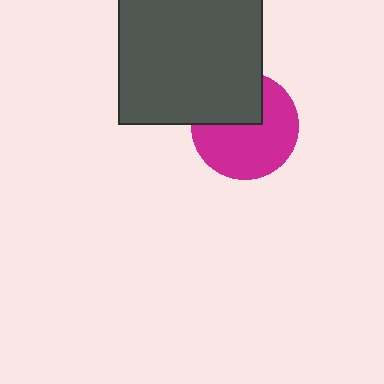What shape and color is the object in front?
The object in front is a dark gray square.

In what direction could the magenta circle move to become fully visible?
The magenta circle could move down. That would shift it out from behind the dark gray square entirely.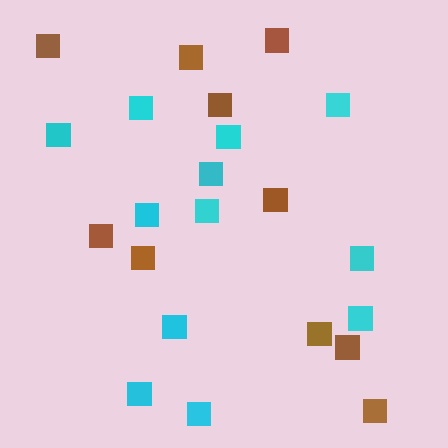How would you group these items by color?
There are 2 groups: one group of cyan squares (12) and one group of brown squares (10).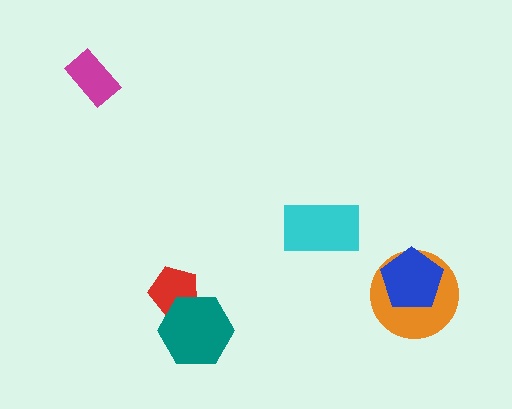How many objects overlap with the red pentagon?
1 object overlaps with the red pentagon.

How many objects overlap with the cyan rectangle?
0 objects overlap with the cyan rectangle.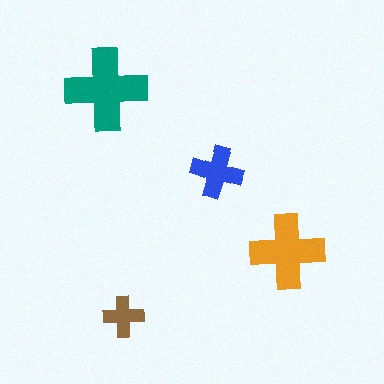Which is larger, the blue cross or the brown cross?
The blue one.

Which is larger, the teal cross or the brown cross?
The teal one.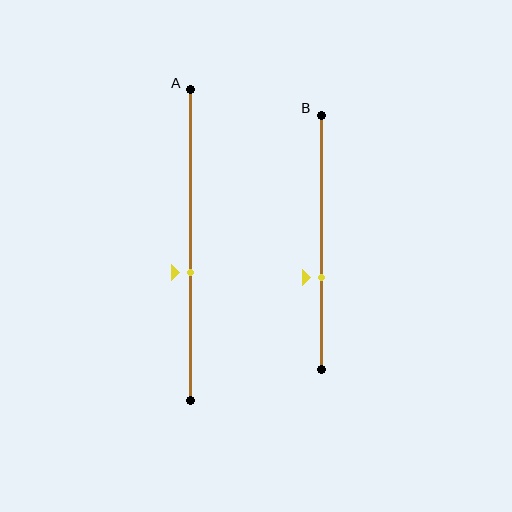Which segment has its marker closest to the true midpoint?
Segment A has its marker closest to the true midpoint.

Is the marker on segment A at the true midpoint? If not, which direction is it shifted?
No, the marker on segment A is shifted downward by about 9% of the segment length.